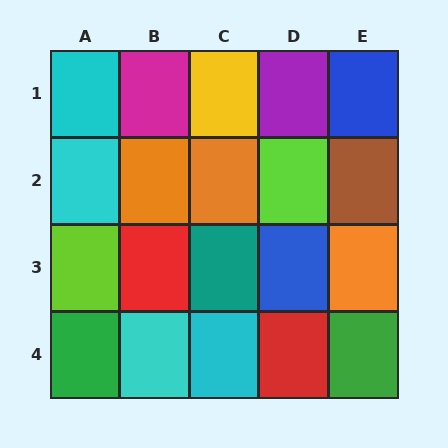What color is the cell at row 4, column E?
Green.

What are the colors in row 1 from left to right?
Cyan, magenta, yellow, purple, blue.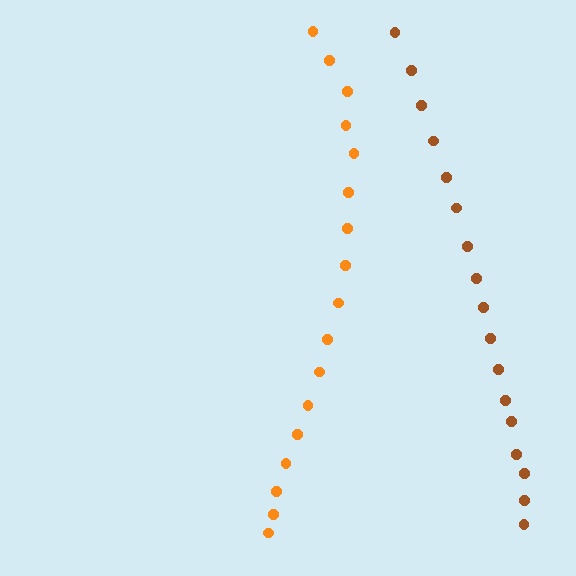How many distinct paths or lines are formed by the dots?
There are 2 distinct paths.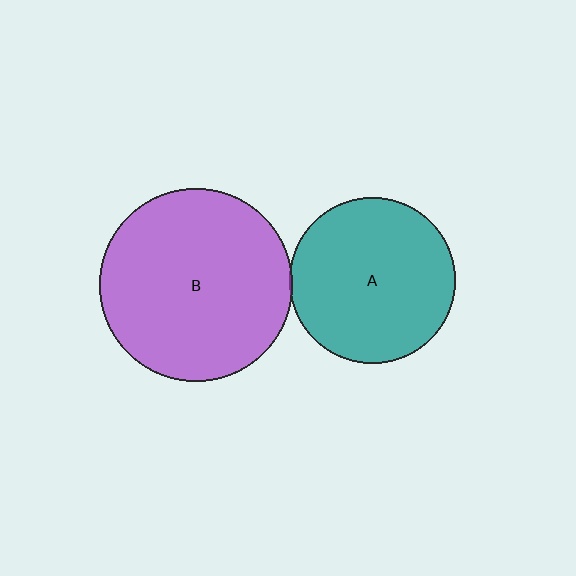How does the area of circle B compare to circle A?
Approximately 1.3 times.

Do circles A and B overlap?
Yes.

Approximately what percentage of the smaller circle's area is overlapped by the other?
Approximately 5%.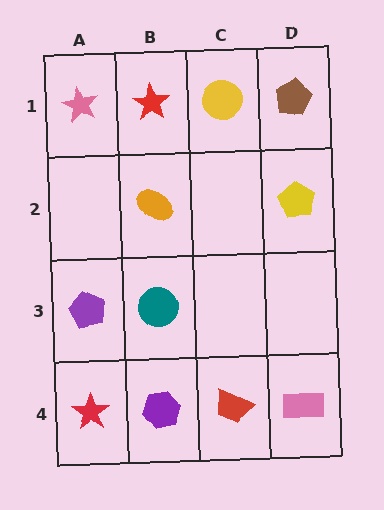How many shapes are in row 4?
4 shapes.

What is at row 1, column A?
A pink star.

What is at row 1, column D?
A brown pentagon.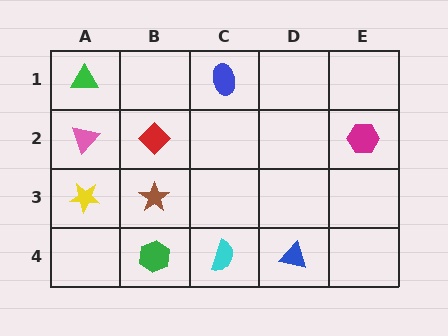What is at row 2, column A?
A pink triangle.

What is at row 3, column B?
A brown star.